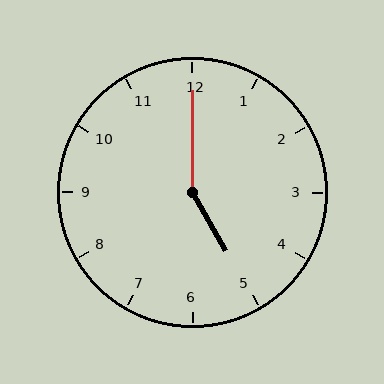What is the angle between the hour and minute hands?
Approximately 150 degrees.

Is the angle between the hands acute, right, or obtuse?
It is obtuse.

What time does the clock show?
5:00.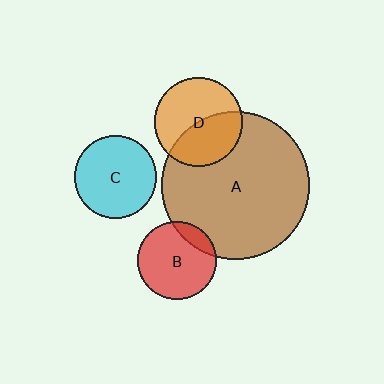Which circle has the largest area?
Circle A (brown).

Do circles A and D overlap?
Yes.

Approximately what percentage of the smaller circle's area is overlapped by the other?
Approximately 45%.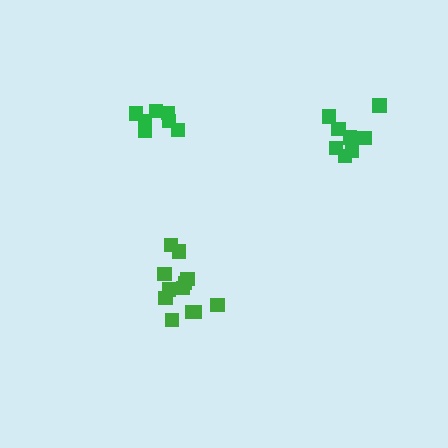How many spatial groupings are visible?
There are 3 spatial groupings.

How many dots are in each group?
Group 1: 7 dots, Group 2: 12 dots, Group 3: 8 dots (27 total).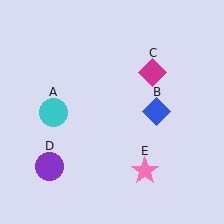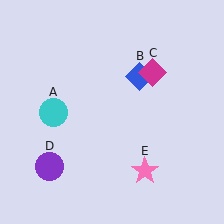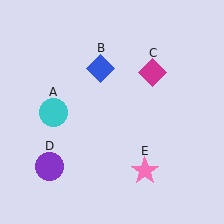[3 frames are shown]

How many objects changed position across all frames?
1 object changed position: blue diamond (object B).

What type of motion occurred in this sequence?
The blue diamond (object B) rotated counterclockwise around the center of the scene.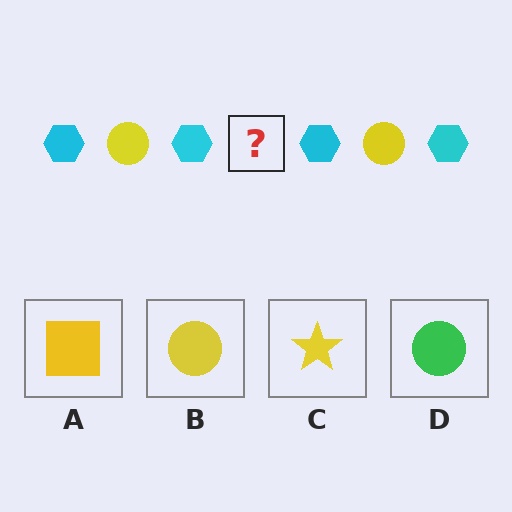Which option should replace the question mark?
Option B.